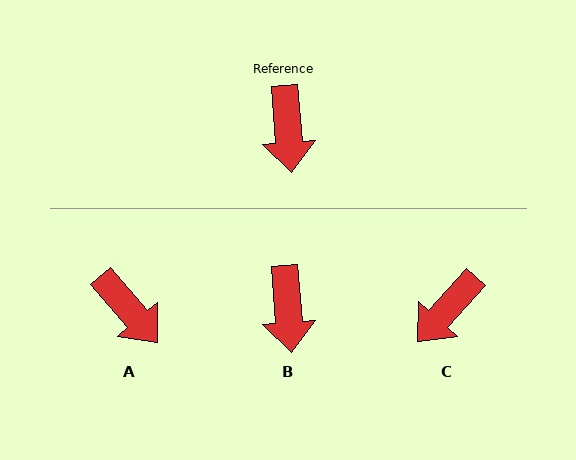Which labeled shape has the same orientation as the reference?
B.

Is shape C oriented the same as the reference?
No, it is off by about 47 degrees.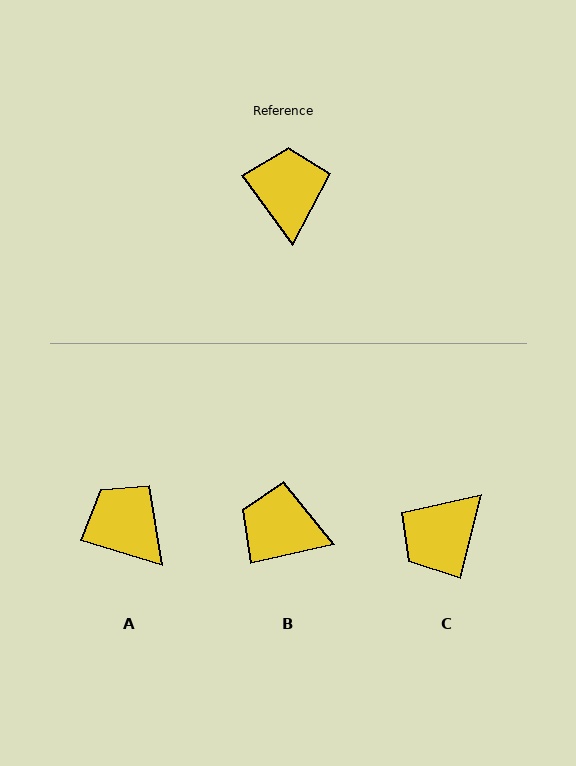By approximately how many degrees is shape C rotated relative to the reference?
Approximately 131 degrees counter-clockwise.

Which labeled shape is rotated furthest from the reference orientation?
C, about 131 degrees away.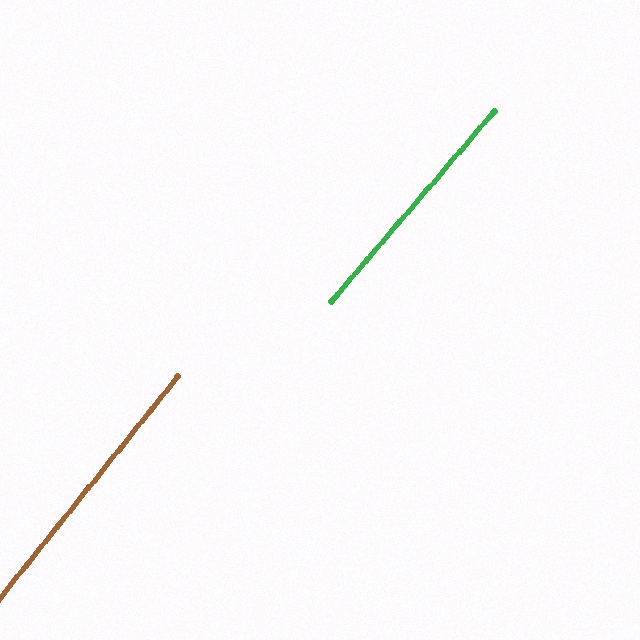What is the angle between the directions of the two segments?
Approximately 2 degrees.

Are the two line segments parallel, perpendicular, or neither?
Parallel — their directions differ by only 1.5°.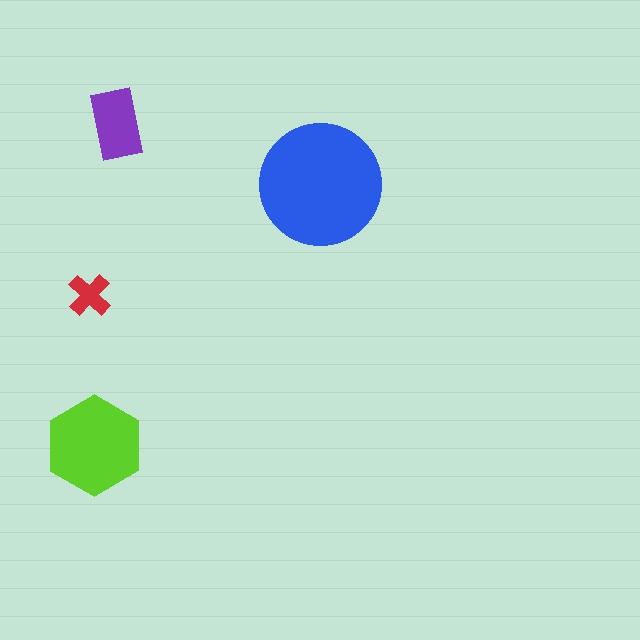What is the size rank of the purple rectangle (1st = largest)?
3rd.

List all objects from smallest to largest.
The red cross, the purple rectangle, the lime hexagon, the blue circle.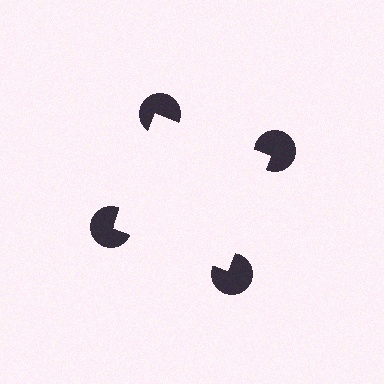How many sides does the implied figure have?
4 sides.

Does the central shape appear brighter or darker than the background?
It typically appears slightly brighter than the background, even though no actual brightness change is drawn.